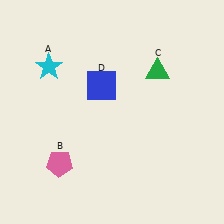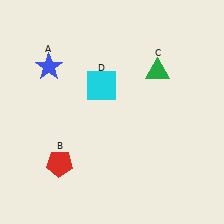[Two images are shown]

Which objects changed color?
A changed from cyan to blue. B changed from pink to red. D changed from blue to cyan.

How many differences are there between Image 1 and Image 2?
There are 3 differences between the two images.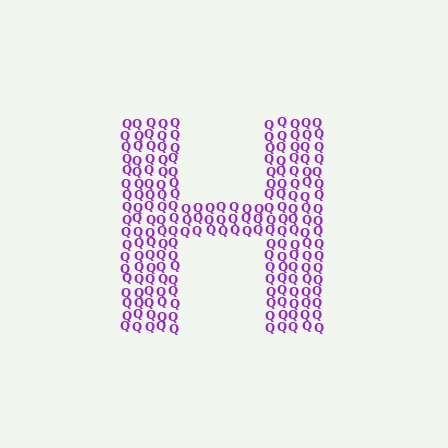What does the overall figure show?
The overall figure shows the letter H.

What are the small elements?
The small elements are letter Q's.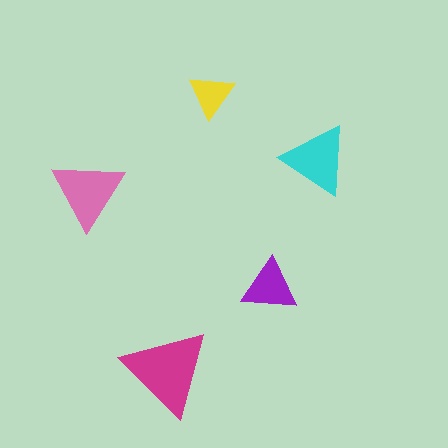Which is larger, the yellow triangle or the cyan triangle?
The cyan one.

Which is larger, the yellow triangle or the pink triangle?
The pink one.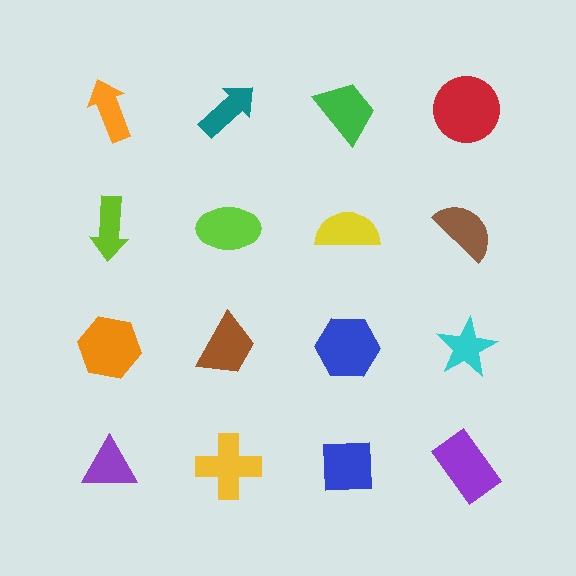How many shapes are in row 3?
4 shapes.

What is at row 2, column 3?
A yellow semicircle.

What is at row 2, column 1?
A lime arrow.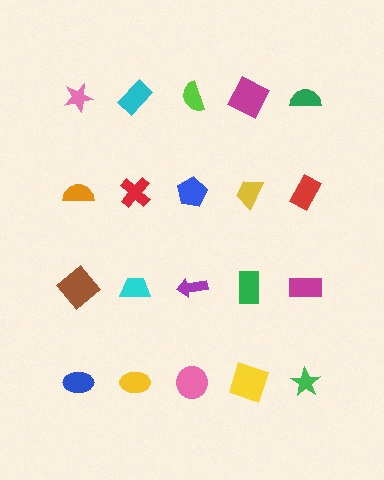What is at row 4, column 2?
A yellow ellipse.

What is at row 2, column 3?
A blue pentagon.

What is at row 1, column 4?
A magenta square.